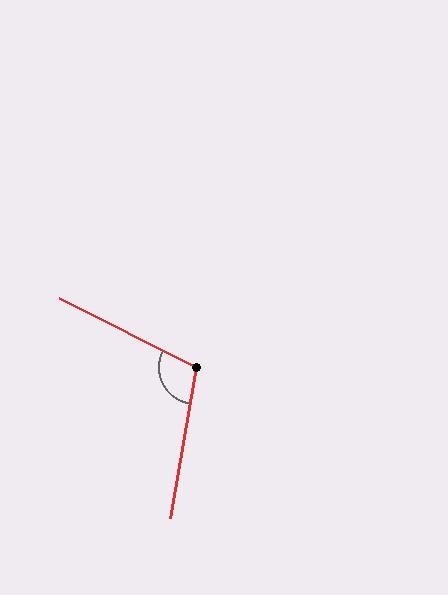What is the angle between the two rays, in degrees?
Approximately 107 degrees.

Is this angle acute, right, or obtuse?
It is obtuse.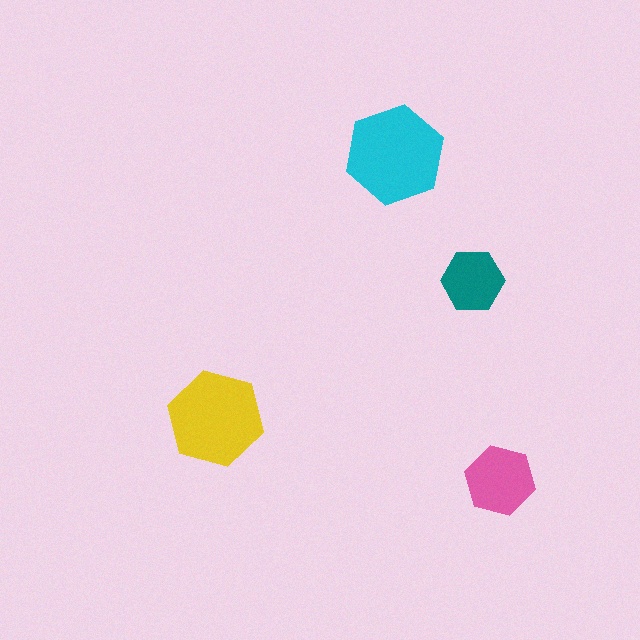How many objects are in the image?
There are 4 objects in the image.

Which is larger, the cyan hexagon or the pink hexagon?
The cyan one.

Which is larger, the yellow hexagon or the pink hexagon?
The yellow one.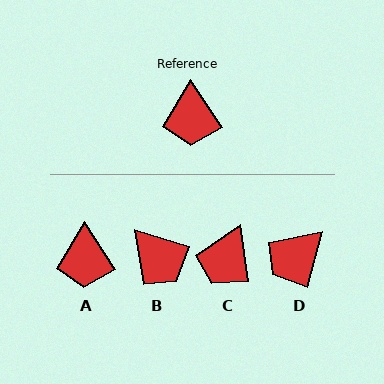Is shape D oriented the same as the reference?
No, it is off by about 48 degrees.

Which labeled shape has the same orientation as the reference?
A.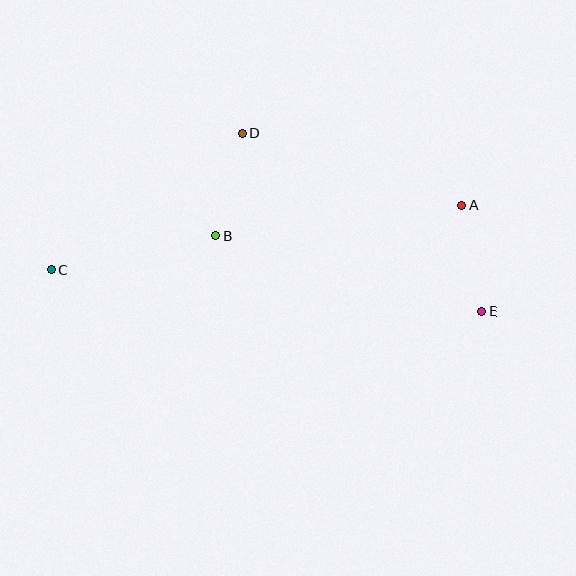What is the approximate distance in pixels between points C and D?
The distance between C and D is approximately 234 pixels.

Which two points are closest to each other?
Points B and D are closest to each other.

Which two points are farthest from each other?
Points C and E are farthest from each other.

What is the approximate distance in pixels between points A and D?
The distance between A and D is approximately 232 pixels.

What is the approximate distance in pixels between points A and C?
The distance between A and C is approximately 415 pixels.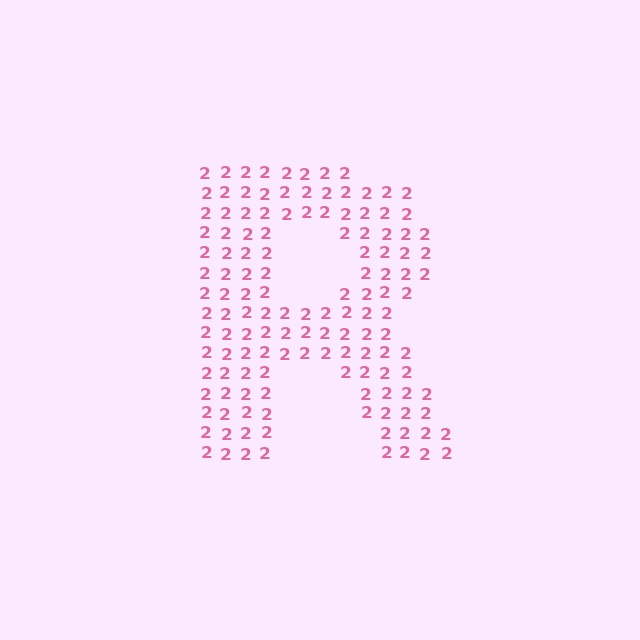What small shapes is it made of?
It is made of small digit 2's.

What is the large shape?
The large shape is the letter R.